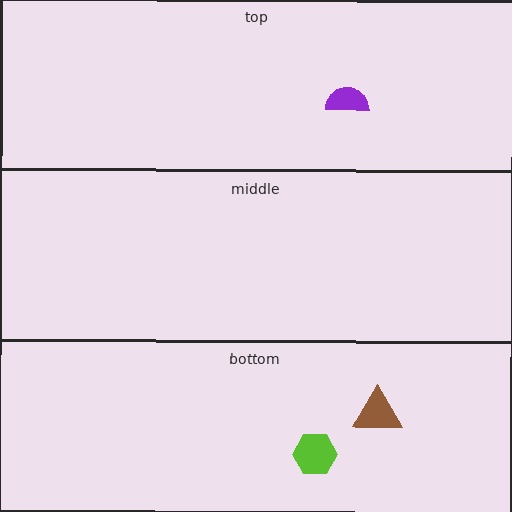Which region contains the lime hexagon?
The bottom region.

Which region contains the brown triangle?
The bottom region.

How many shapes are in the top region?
1.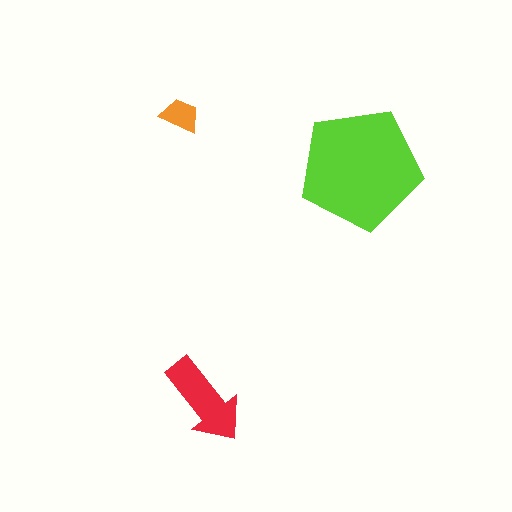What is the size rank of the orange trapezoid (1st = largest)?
3rd.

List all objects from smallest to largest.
The orange trapezoid, the red arrow, the lime pentagon.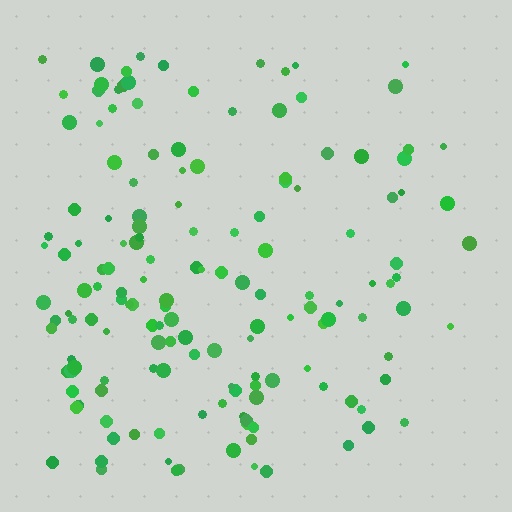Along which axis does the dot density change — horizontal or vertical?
Horizontal.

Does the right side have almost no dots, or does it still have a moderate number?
Still a moderate number, just noticeably fewer than the left.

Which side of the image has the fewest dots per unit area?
The right.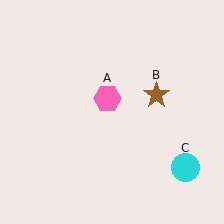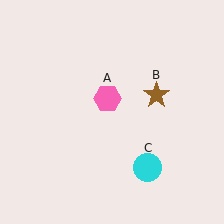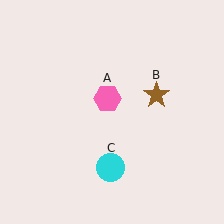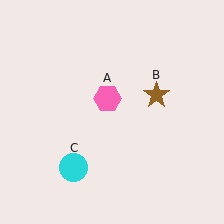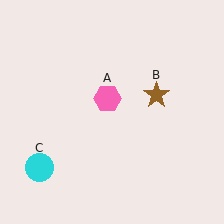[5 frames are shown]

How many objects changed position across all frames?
1 object changed position: cyan circle (object C).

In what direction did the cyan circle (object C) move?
The cyan circle (object C) moved left.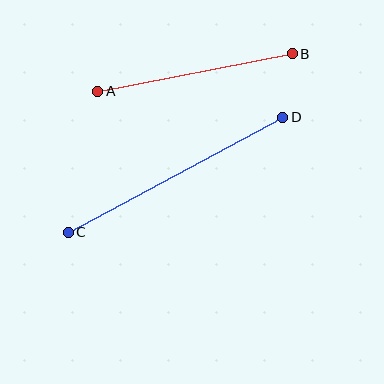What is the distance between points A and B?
The distance is approximately 198 pixels.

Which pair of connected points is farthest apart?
Points C and D are farthest apart.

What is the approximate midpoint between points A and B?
The midpoint is at approximately (195, 72) pixels.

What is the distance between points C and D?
The distance is approximately 243 pixels.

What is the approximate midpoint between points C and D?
The midpoint is at approximately (175, 175) pixels.